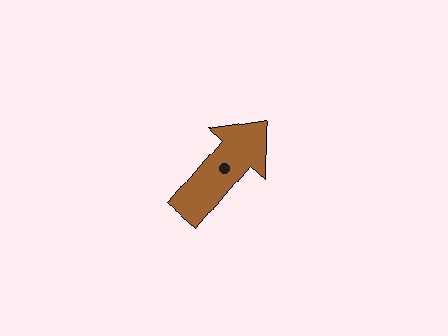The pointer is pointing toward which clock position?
Roughly 1 o'clock.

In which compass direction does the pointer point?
Northeast.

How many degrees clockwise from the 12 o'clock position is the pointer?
Approximately 40 degrees.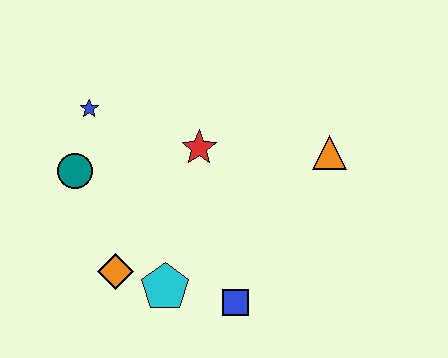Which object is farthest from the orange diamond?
The orange triangle is farthest from the orange diamond.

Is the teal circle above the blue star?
No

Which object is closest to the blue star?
The teal circle is closest to the blue star.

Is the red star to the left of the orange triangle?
Yes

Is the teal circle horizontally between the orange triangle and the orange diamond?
No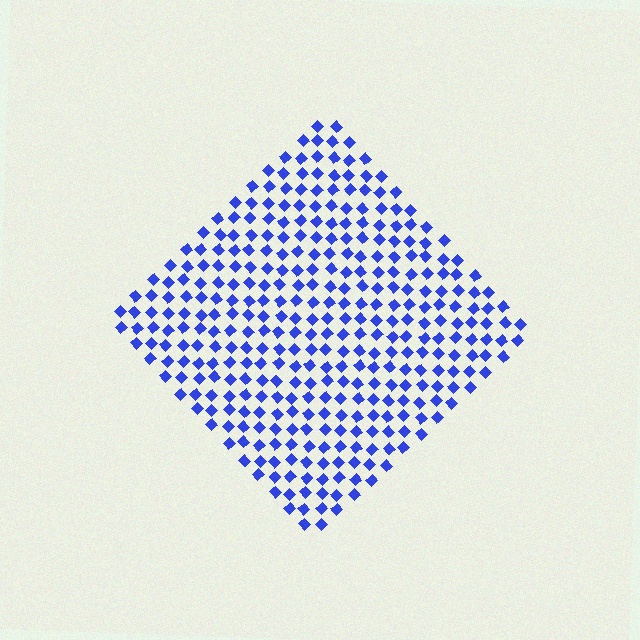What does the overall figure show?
The overall figure shows a diamond.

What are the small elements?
The small elements are diamonds.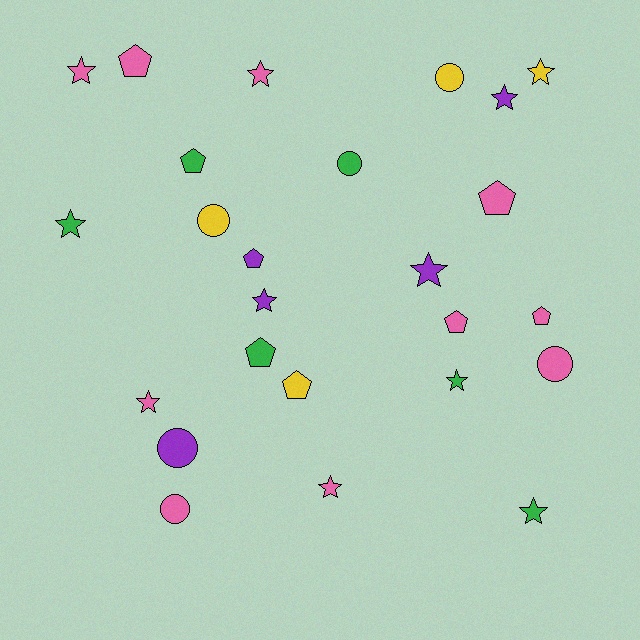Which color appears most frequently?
Pink, with 10 objects.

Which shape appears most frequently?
Star, with 11 objects.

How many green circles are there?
There is 1 green circle.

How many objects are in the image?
There are 25 objects.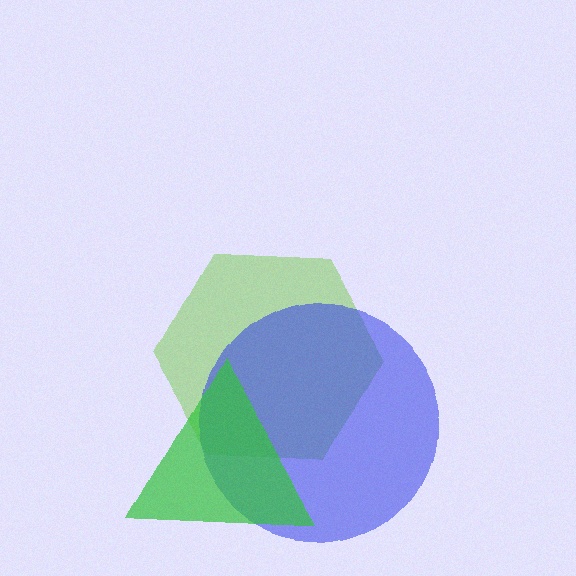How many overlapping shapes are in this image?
There are 3 overlapping shapes in the image.